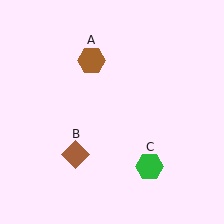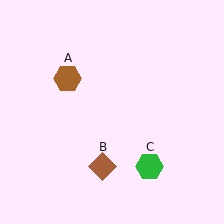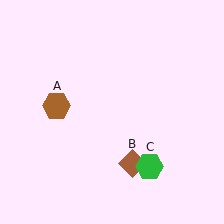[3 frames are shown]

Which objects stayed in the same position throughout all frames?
Green hexagon (object C) remained stationary.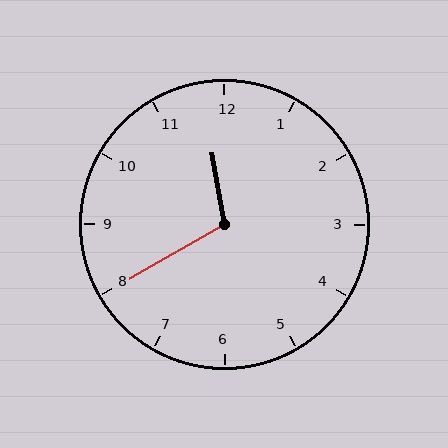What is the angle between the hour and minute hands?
Approximately 110 degrees.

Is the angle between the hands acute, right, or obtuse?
It is obtuse.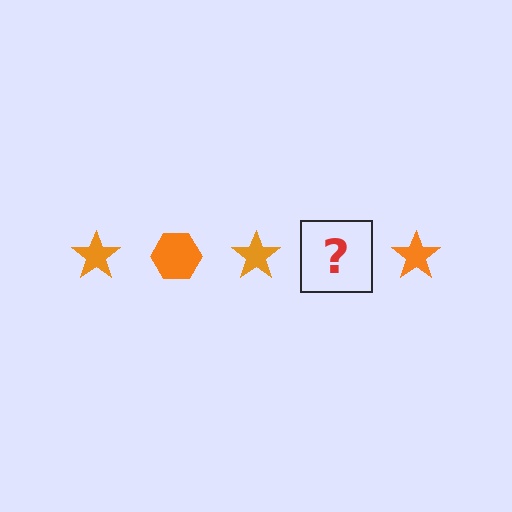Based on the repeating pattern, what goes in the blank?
The blank should be an orange hexagon.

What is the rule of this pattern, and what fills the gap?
The rule is that the pattern cycles through star, hexagon shapes in orange. The gap should be filled with an orange hexagon.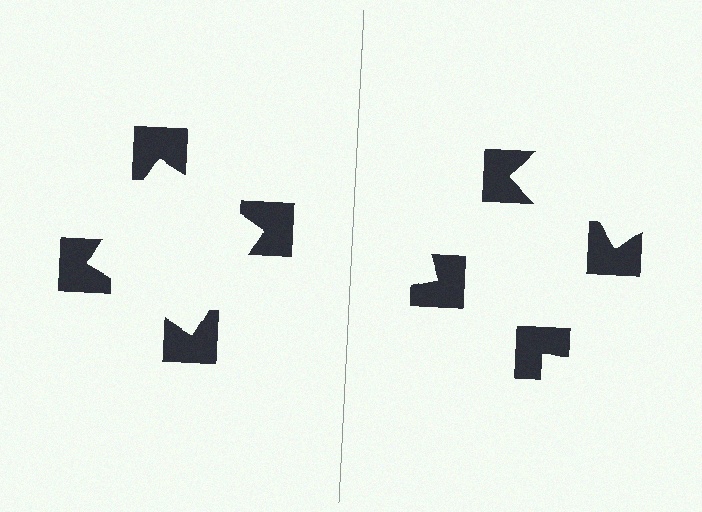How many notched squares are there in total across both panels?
8 — 4 on each side.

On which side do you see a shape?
An illusory square appears on the left side. On the right side the wedge cuts are rotated, so no coherent shape forms.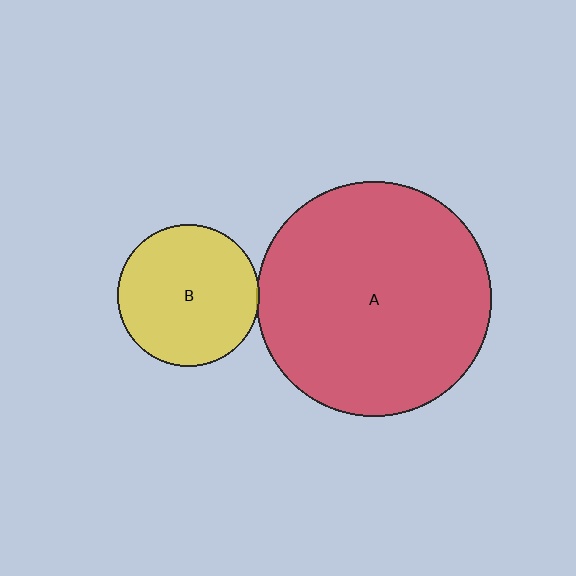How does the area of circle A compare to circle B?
Approximately 2.7 times.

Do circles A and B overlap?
Yes.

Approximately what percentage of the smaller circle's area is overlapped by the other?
Approximately 5%.